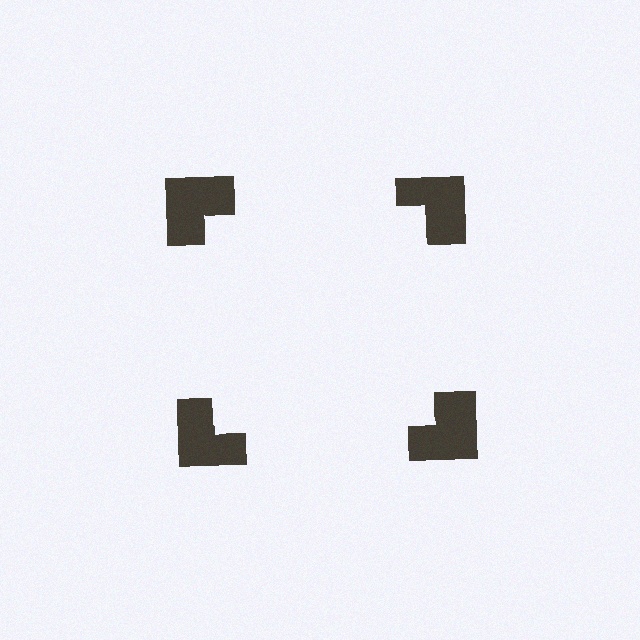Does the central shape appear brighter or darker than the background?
It typically appears slightly brighter than the background, even though no actual brightness change is drawn.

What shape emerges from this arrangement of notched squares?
An illusory square — its edges are inferred from the aligned wedge cuts in the notched squares, not physically drawn.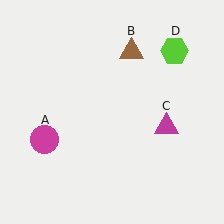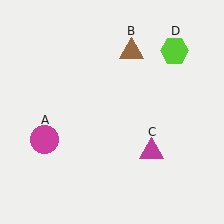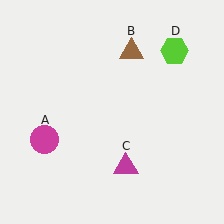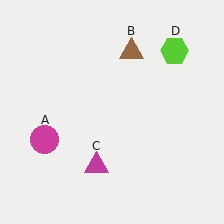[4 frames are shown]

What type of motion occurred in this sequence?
The magenta triangle (object C) rotated clockwise around the center of the scene.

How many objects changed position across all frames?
1 object changed position: magenta triangle (object C).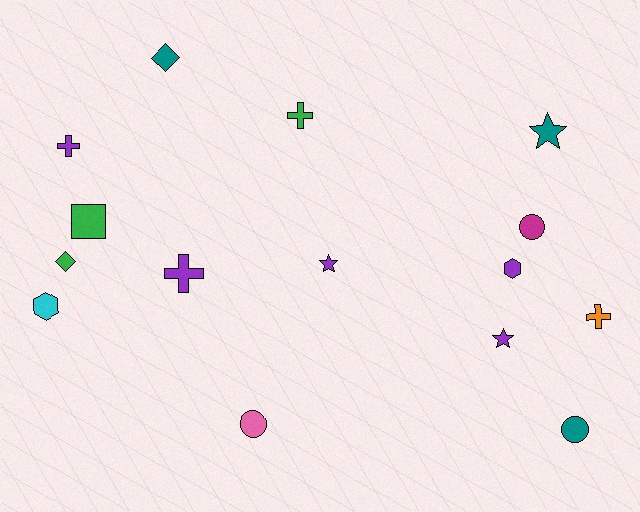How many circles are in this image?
There are 3 circles.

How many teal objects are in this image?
There are 3 teal objects.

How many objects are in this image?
There are 15 objects.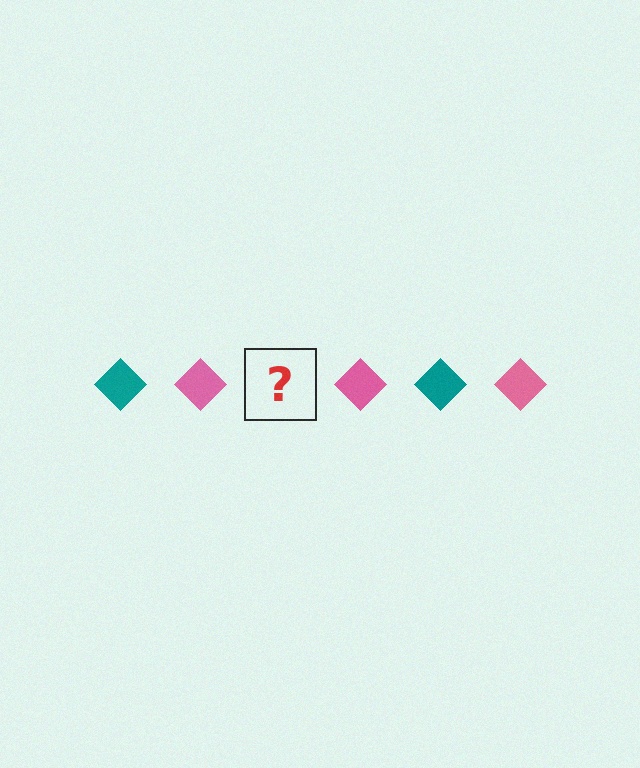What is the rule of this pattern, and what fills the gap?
The rule is that the pattern cycles through teal, pink diamonds. The gap should be filled with a teal diamond.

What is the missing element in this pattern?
The missing element is a teal diamond.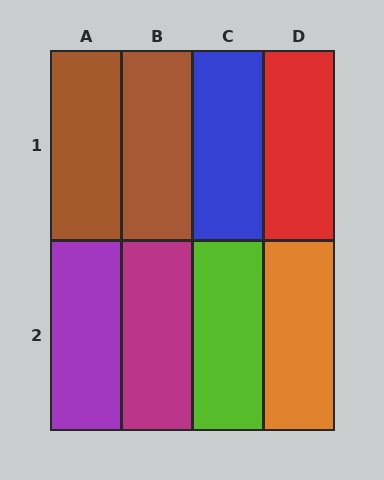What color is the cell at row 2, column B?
Magenta.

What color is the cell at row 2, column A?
Purple.